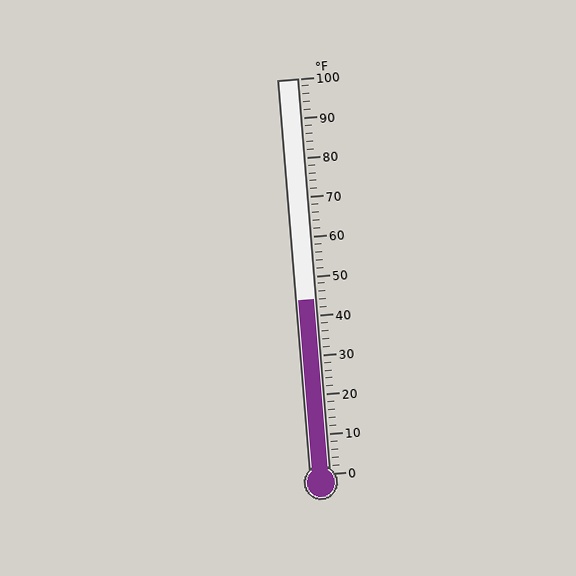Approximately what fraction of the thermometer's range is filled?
The thermometer is filled to approximately 45% of its range.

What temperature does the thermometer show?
The thermometer shows approximately 44°F.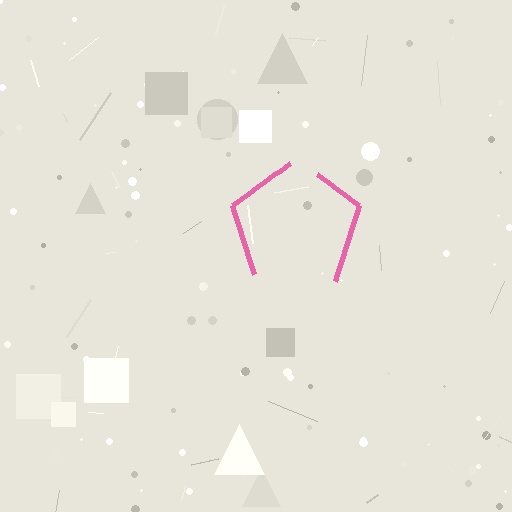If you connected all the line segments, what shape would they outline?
They would outline a pentagon.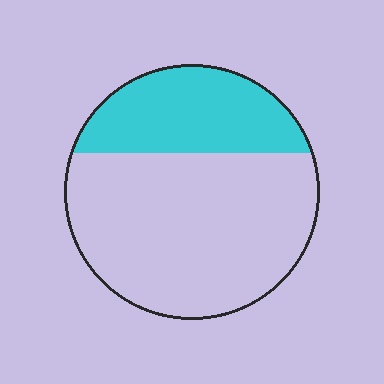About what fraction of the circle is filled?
About one third (1/3).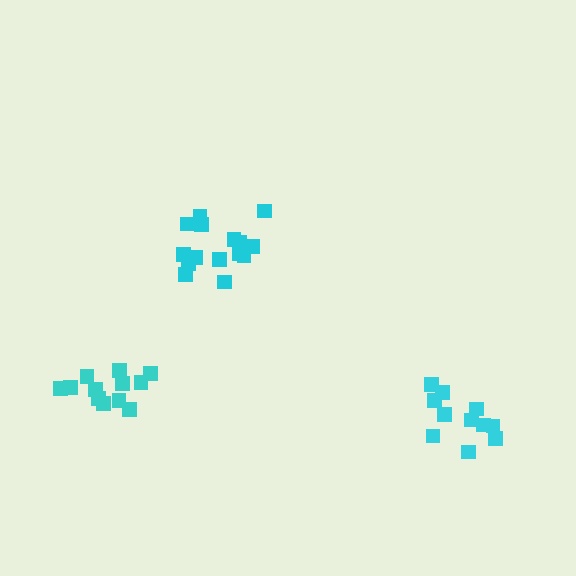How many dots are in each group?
Group 1: 15 dots, Group 2: 12 dots, Group 3: 11 dots (38 total).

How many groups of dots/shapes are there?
There are 3 groups.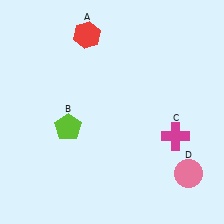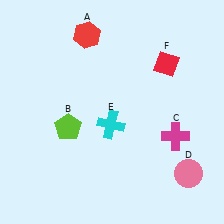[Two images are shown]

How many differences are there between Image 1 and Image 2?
There are 2 differences between the two images.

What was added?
A cyan cross (E), a red diamond (F) were added in Image 2.